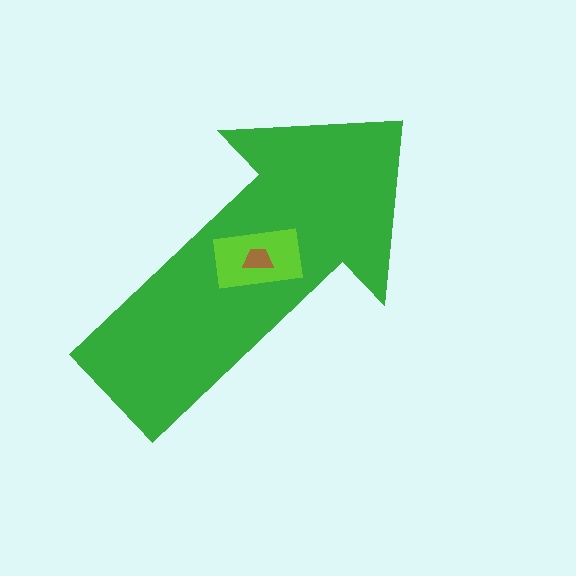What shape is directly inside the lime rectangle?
The brown trapezoid.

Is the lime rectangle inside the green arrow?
Yes.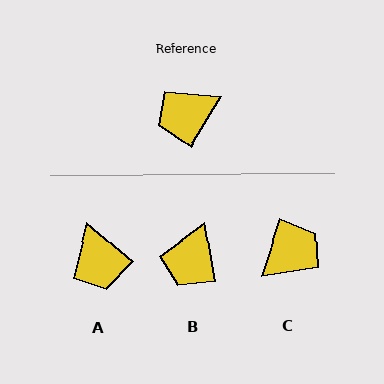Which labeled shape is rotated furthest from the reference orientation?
C, about 167 degrees away.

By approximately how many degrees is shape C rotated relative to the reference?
Approximately 167 degrees clockwise.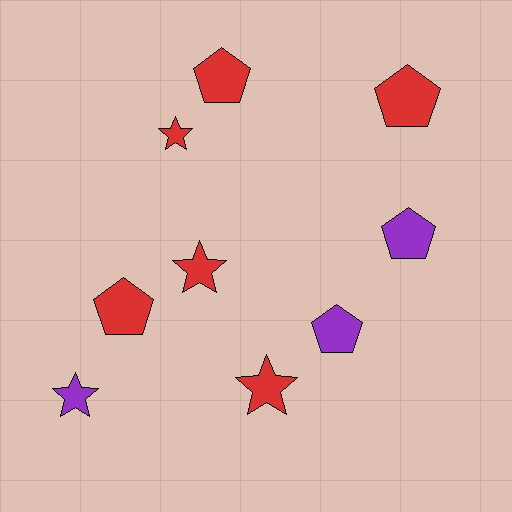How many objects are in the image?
There are 9 objects.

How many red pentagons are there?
There are 3 red pentagons.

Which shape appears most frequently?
Pentagon, with 5 objects.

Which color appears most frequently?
Red, with 6 objects.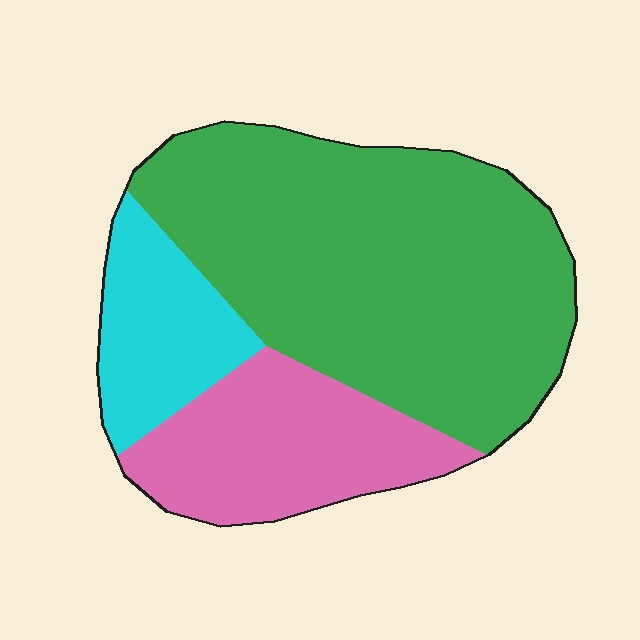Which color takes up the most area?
Green, at roughly 60%.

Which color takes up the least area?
Cyan, at roughly 15%.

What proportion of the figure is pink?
Pink covers around 25% of the figure.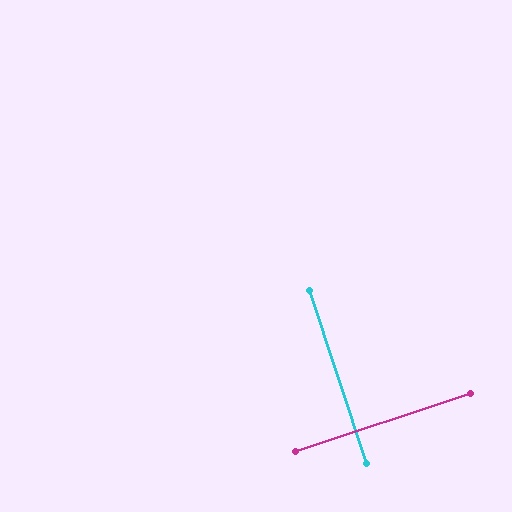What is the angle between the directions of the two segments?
Approximately 90 degrees.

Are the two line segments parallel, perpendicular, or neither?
Perpendicular — they meet at approximately 90°.